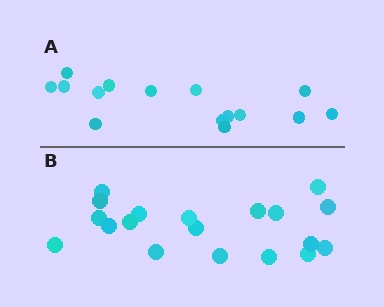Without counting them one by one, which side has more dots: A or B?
Region B (the bottom region) has more dots.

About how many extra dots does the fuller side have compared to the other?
Region B has about 4 more dots than region A.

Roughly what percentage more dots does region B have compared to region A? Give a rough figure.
About 25% more.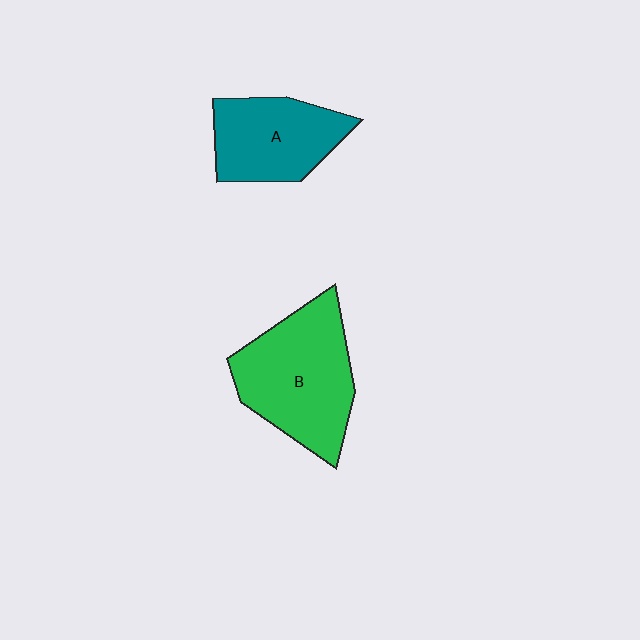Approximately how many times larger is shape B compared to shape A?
Approximately 1.4 times.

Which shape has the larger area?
Shape B (green).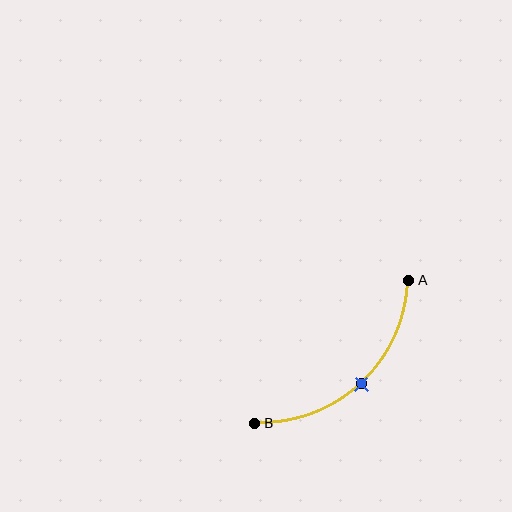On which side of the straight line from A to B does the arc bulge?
The arc bulges below and to the right of the straight line connecting A and B.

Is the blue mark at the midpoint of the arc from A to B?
Yes. The blue mark lies on the arc at equal arc-length from both A and B — it is the arc midpoint.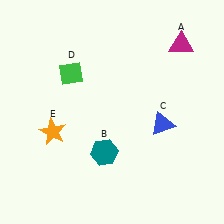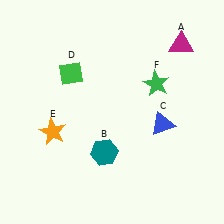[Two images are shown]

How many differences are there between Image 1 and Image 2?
There is 1 difference between the two images.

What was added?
A green star (F) was added in Image 2.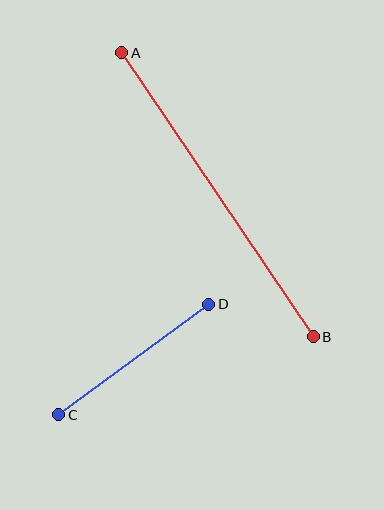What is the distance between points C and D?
The distance is approximately 187 pixels.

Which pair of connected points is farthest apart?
Points A and B are farthest apart.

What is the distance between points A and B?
The distance is approximately 342 pixels.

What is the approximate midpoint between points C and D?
The midpoint is at approximately (134, 360) pixels.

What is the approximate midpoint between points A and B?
The midpoint is at approximately (218, 195) pixels.